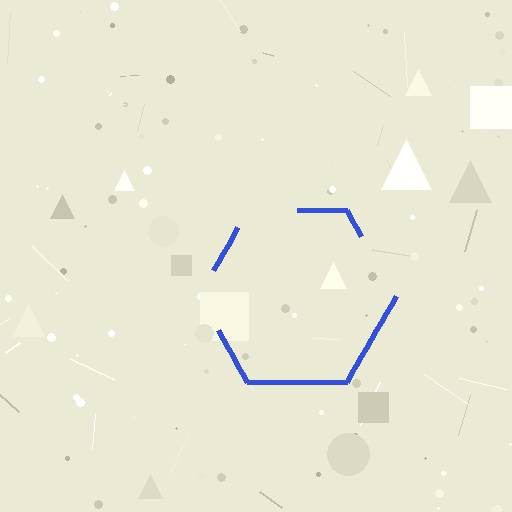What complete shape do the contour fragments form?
The contour fragments form a hexagon.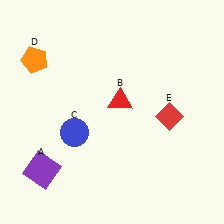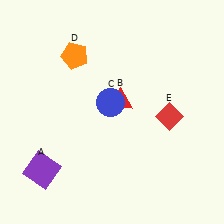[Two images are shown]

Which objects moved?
The objects that moved are: the blue circle (C), the orange pentagon (D).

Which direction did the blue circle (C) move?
The blue circle (C) moved right.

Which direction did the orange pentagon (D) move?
The orange pentagon (D) moved right.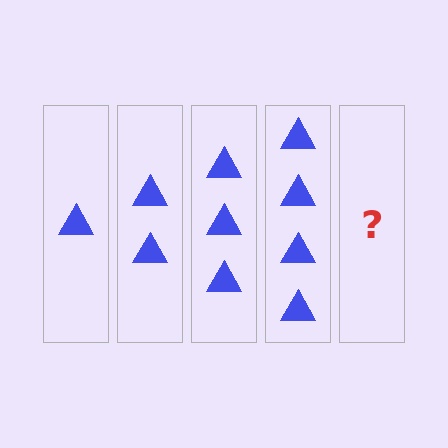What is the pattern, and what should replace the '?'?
The pattern is that each step adds one more triangle. The '?' should be 5 triangles.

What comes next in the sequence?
The next element should be 5 triangles.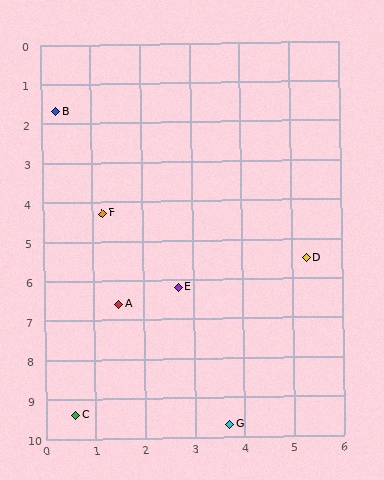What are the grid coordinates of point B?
Point B is at approximately (0.3, 1.7).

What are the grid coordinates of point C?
Point C is at approximately (0.6, 9.4).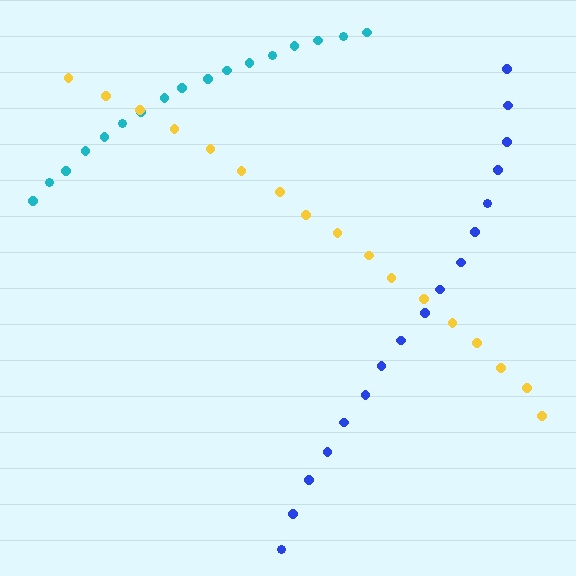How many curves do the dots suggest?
There are 3 distinct paths.